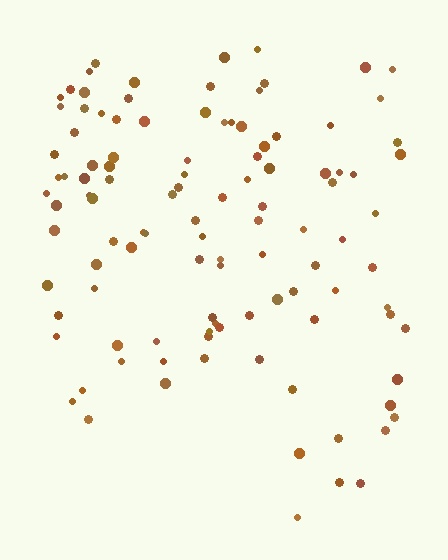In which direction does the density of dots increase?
From bottom to top, with the top side densest.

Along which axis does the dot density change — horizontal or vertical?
Vertical.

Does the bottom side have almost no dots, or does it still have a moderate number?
Still a moderate number, just noticeably fewer than the top.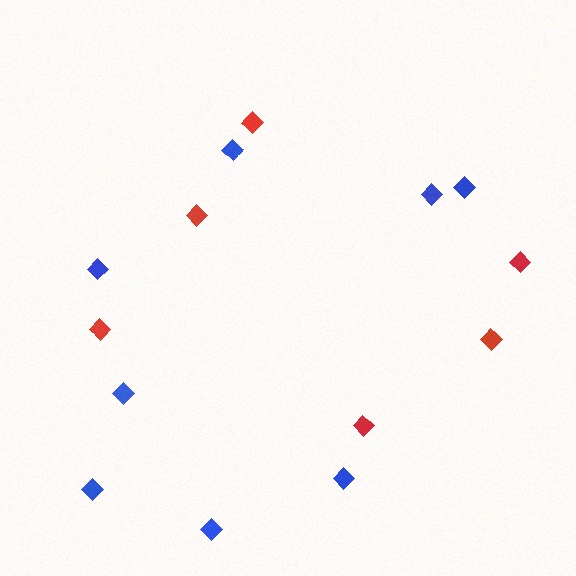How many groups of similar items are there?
There are 2 groups: one group of red diamonds (6) and one group of blue diamonds (8).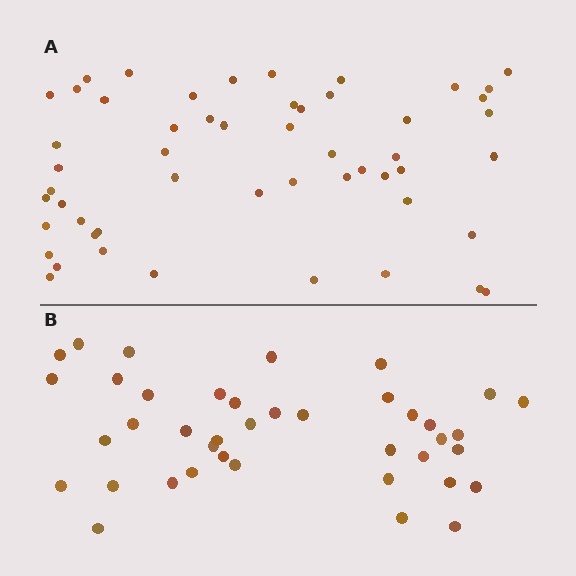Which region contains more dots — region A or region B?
Region A (the top region) has more dots.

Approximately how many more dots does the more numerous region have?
Region A has approximately 15 more dots than region B.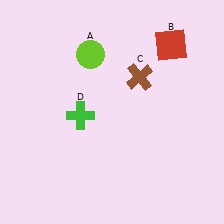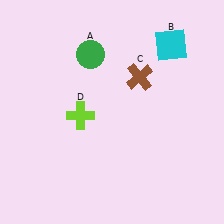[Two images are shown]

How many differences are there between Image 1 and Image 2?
There are 3 differences between the two images.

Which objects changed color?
A changed from lime to green. B changed from red to cyan. D changed from green to lime.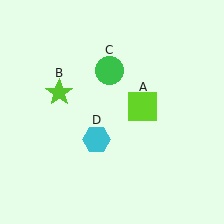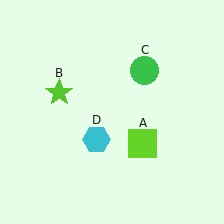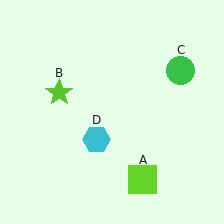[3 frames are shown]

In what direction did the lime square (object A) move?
The lime square (object A) moved down.